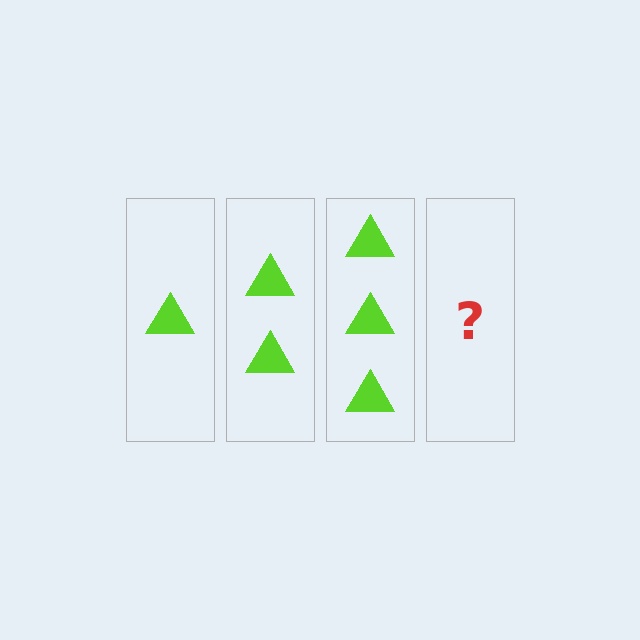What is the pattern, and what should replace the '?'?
The pattern is that each step adds one more triangle. The '?' should be 4 triangles.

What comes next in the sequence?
The next element should be 4 triangles.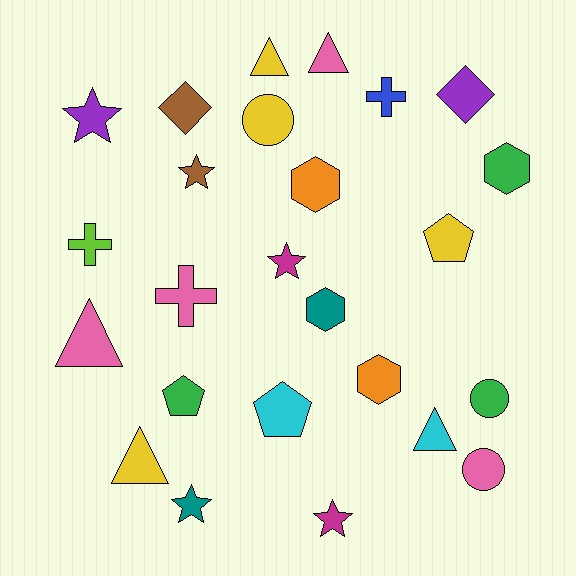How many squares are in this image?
There are no squares.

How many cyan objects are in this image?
There are 2 cyan objects.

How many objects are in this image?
There are 25 objects.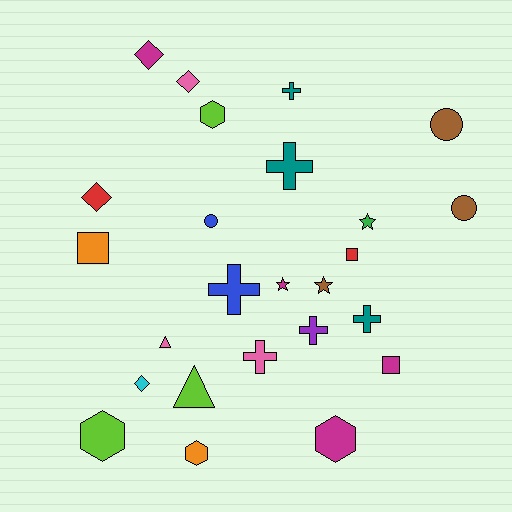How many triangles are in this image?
There are 2 triangles.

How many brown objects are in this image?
There are 3 brown objects.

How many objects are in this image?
There are 25 objects.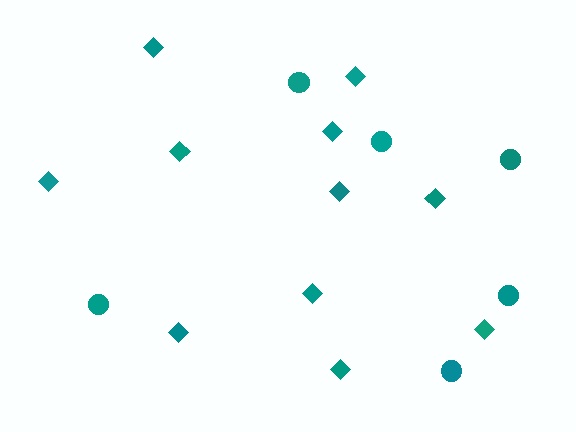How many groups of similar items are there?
There are 2 groups: one group of diamonds (11) and one group of circles (6).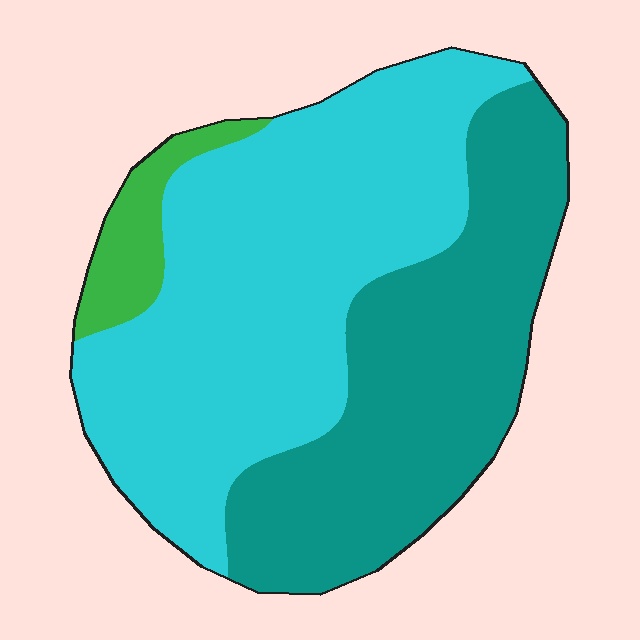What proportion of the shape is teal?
Teal covers 39% of the shape.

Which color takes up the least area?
Green, at roughly 5%.